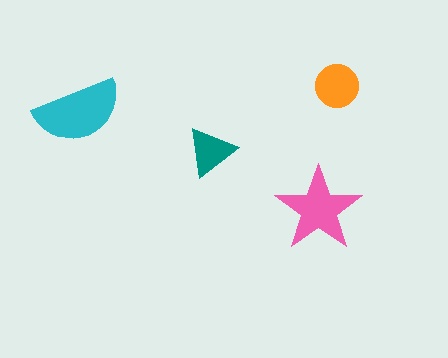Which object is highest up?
The orange circle is topmost.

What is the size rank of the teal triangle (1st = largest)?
4th.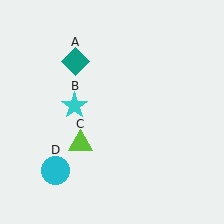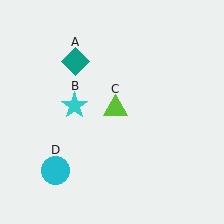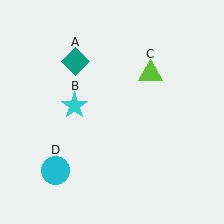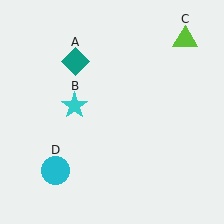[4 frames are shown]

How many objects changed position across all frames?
1 object changed position: lime triangle (object C).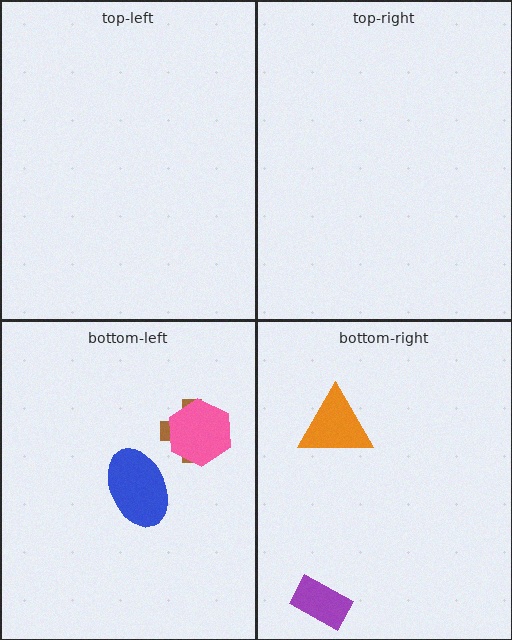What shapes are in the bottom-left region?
The brown cross, the pink hexagon, the blue ellipse.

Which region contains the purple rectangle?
The bottom-right region.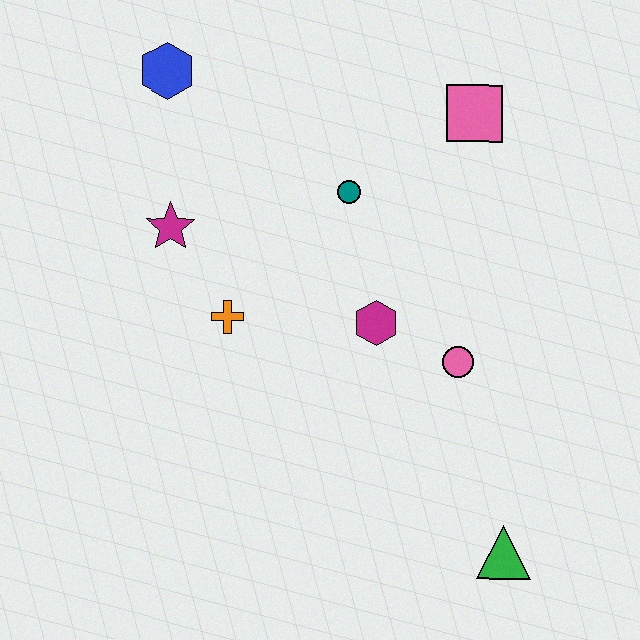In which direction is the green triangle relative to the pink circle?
The green triangle is below the pink circle.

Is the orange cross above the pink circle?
Yes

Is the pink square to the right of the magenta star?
Yes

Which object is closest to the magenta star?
The orange cross is closest to the magenta star.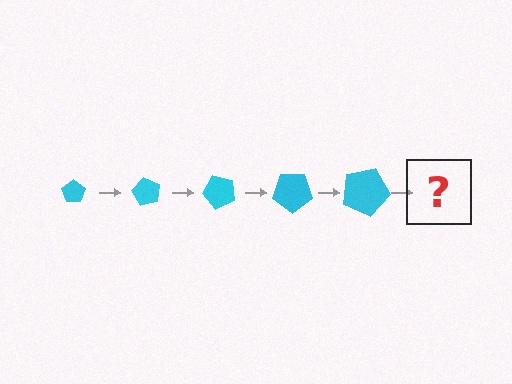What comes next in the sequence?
The next element should be a pentagon, larger than the previous one and rotated 300 degrees from the start.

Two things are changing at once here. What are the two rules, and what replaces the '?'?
The two rules are that the pentagon grows larger each step and it rotates 60 degrees each step. The '?' should be a pentagon, larger than the previous one and rotated 300 degrees from the start.